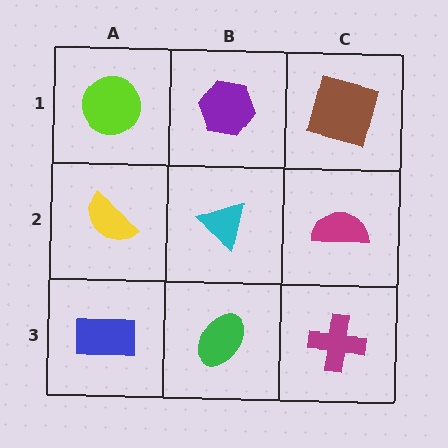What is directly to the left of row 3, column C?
A green ellipse.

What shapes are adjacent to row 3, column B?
A cyan triangle (row 2, column B), a blue rectangle (row 3, column A), a magenta cross (row 3, column C).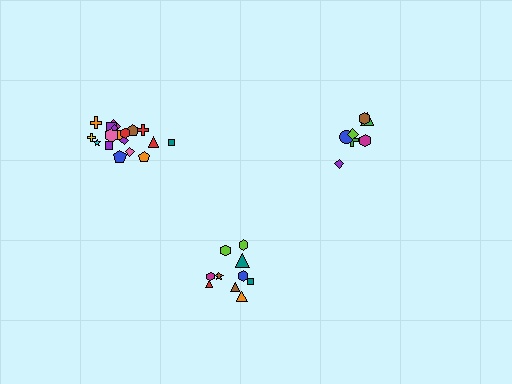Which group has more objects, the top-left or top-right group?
The top-left group.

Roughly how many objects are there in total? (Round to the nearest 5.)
Roughly 35 objects in total.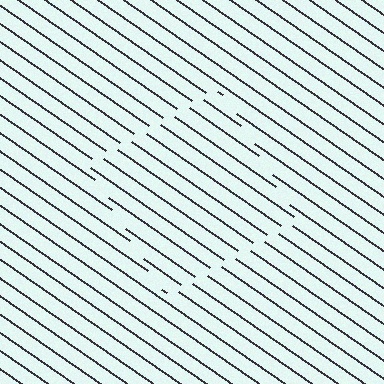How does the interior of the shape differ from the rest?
The interior of the shape contains the same grating, shifted by half a period — the contour is defined by the phase discontinuity where line-ends from the inner and outer gratings abut.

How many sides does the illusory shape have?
4 sides — the line-ends trace a square.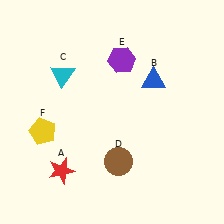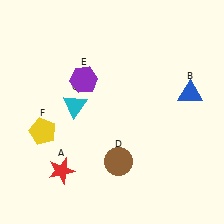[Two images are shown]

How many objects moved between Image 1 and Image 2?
3 objects moved between the two images.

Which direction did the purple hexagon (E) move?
The purple hexagon (E) moved left.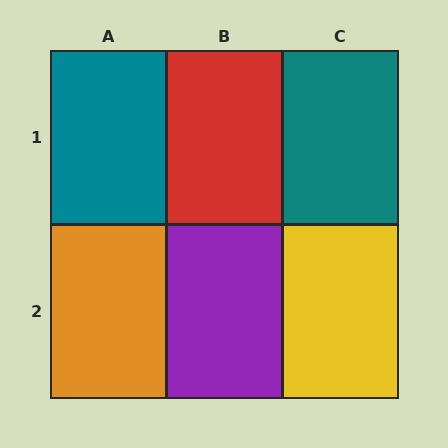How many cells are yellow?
1 cell is yellow.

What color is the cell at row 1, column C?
Teal.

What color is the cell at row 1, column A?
Teal.